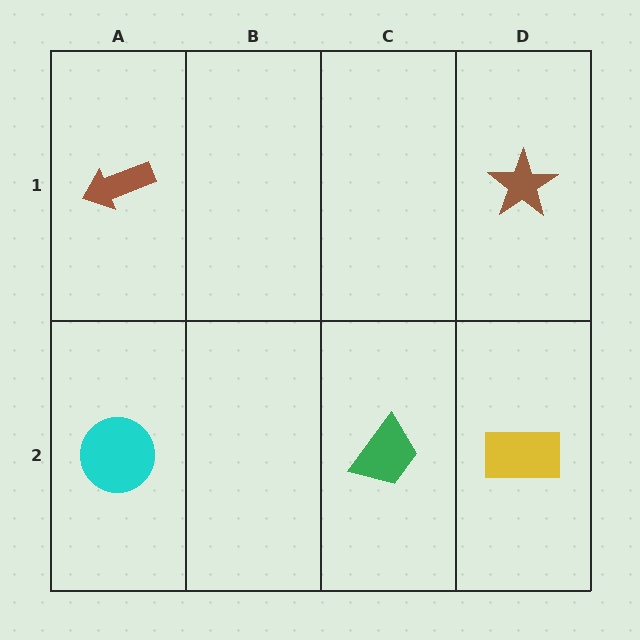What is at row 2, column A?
A cyan circle.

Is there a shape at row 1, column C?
No, that cell is empty.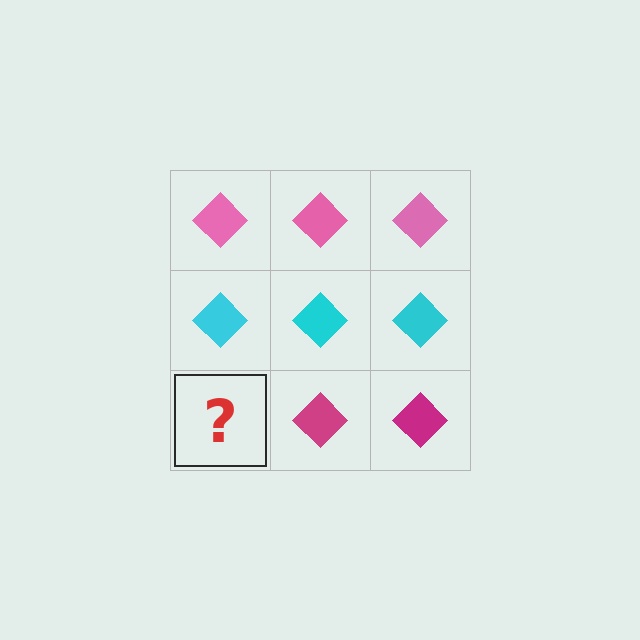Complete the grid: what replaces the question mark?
The question mark should be replaced with a magenta diamond.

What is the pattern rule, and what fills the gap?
The rule is that each row has a consistent color. The gap should be filled with a magenta diamond.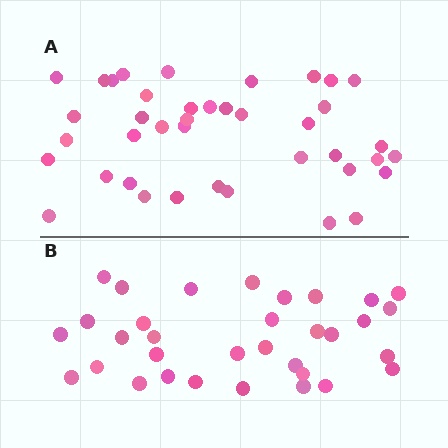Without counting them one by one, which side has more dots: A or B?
Region A (the top region) has more dots.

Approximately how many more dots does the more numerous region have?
Region A has roughly 8 or so more dots than region B.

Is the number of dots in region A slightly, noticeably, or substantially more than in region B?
Region A has only slightly more — the two regions are fairly close. The ratio is roughly 1.2 to 1.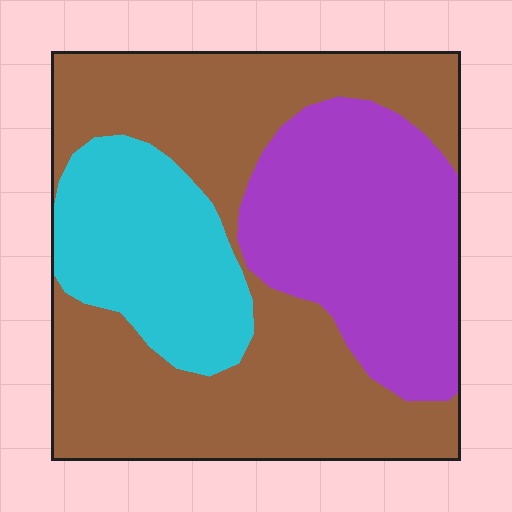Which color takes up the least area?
Cyan, at roughly 20%.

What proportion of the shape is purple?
Purple takes up between a quarter and a half of the shape.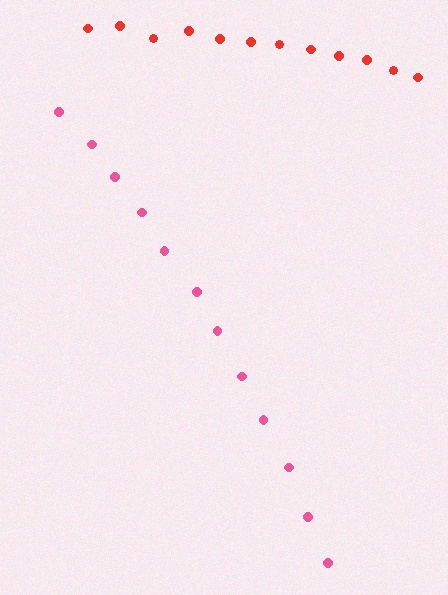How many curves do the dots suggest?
There are 2 distinct paths.